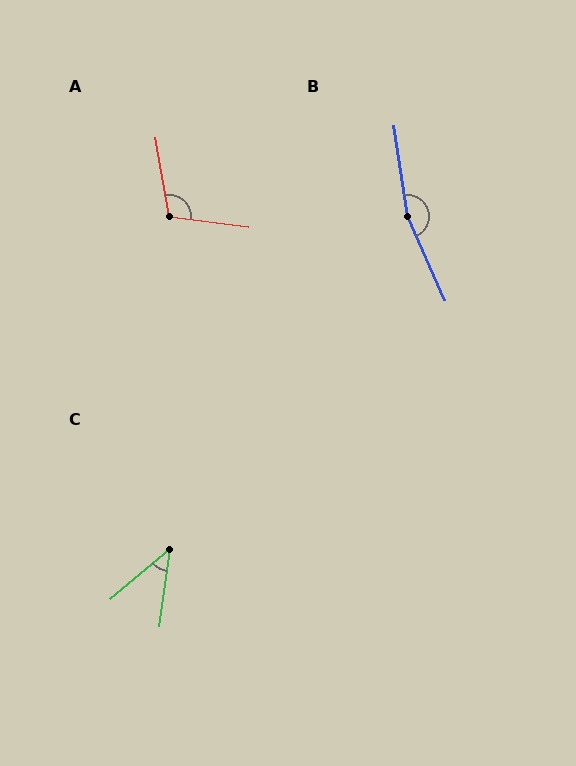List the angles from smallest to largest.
C (42°), A (107°), B (164°).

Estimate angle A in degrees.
Approximately 107 degrees.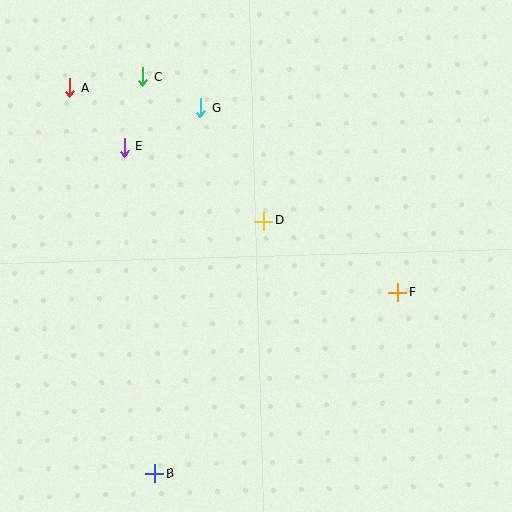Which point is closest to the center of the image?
Point D at (264, 221) is closest to the center.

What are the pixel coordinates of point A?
Point A is at (70, 88).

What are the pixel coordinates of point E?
Point E is at (124, 147).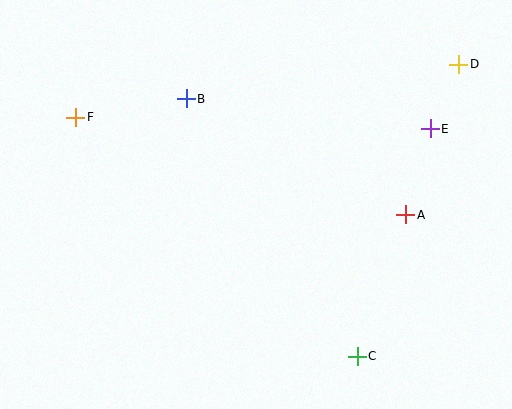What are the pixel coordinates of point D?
Point D is at (459, 64).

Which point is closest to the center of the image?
Point B at (186, 99) is closest to the center.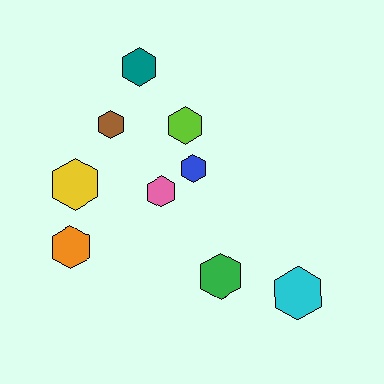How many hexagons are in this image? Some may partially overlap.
There are 9 hexagons.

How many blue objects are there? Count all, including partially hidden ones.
There is 1 blue object.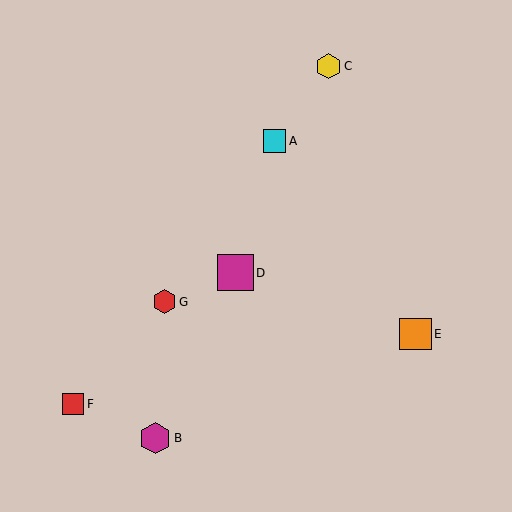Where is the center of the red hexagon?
The center of the red hexagon is at (165, 302).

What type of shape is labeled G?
Shape G is a red hexagon.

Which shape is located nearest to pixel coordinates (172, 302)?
The red hexagon (labeled G) at (165, 302) is nearest to that location.